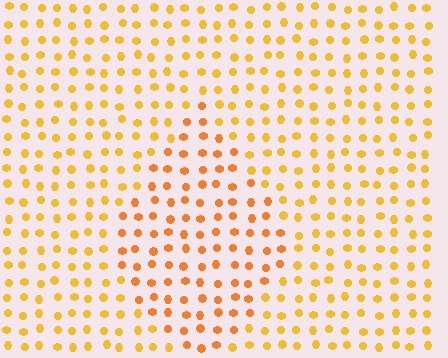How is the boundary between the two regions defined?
The boundary is defined purely by a slight shift in hue (about 20 degrees). Spacing, size, and orientation are identical on both sides.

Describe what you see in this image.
The image is filled with small yellow elements in a uniform arrangement. A diamond-shaped region is visible where the elements are tinted to a slightly different hue, forming a subtle color boundary.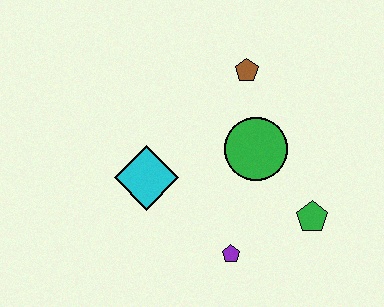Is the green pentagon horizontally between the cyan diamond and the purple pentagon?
No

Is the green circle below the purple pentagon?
No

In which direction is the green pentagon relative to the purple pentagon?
The green pentagon is to the right of the purple pentagon.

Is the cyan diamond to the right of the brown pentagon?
No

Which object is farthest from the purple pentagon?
The brown pentagon is farthest from the purple pentagon.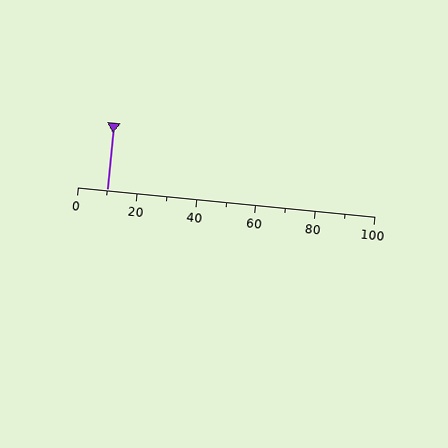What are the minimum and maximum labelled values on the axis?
The axis runs from 0 to 100.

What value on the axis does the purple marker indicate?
The marker indicates approximately 10.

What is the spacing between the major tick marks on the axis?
The major ticks are spaced 20 apart.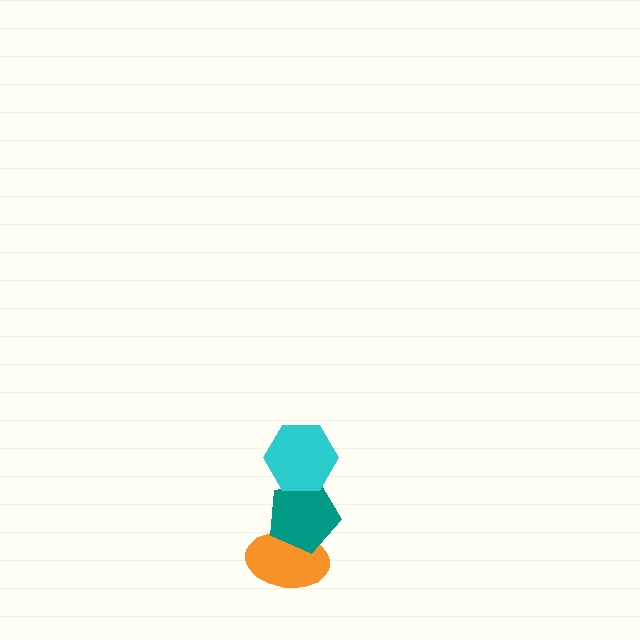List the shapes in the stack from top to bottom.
From top to bottom: the cyan hexagon, the teal pentagon, the orange ellipse.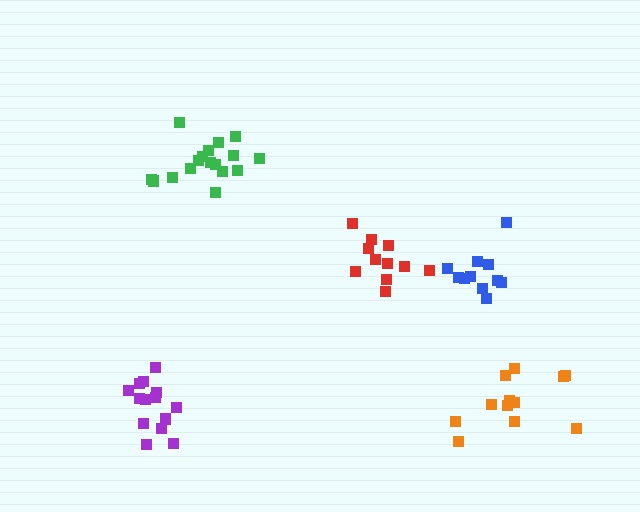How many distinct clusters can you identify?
There are 5 distinct clusters.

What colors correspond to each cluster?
The clusters are colored: orange, purple, red, blue, green.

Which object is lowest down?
The purple cluster is bottommost.